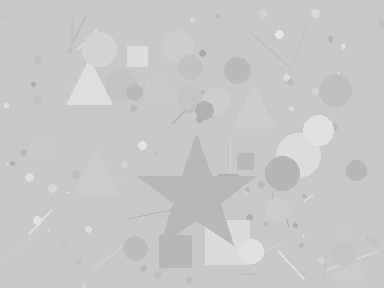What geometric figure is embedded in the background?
A star is embedded in the background.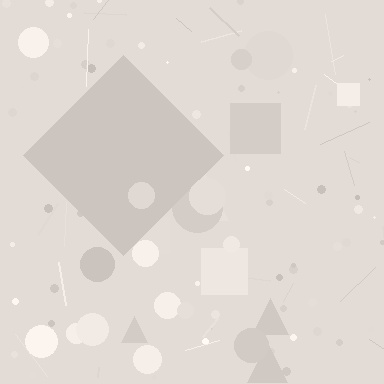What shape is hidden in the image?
A diamond is hidden in the image.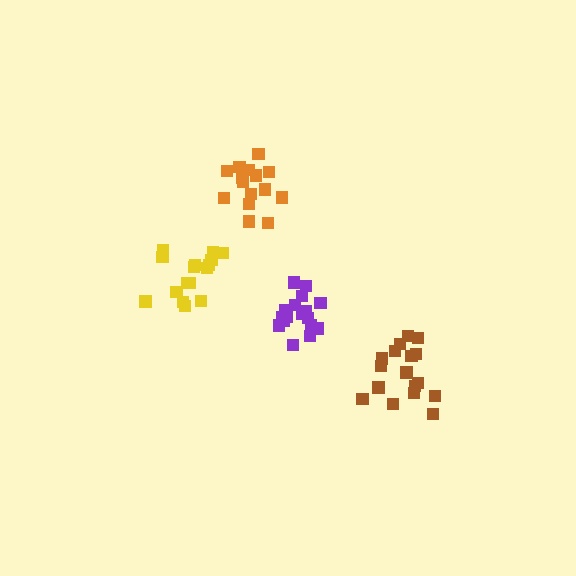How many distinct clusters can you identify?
There are 4 distinct clusters.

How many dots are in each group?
Group 1: 16 dots, Group 2: 17 dots, Group 3: 17 dots, Group 4: 15 dots (65 total).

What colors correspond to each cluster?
The clusters are colored: yellow, purple, brown, orange.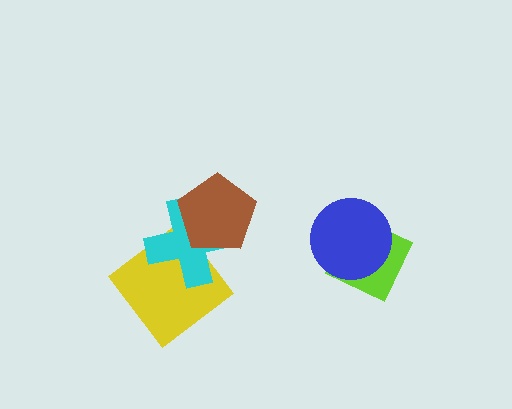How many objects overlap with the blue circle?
1 object overlaps with the blue circle.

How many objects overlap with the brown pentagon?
1 object overlaps with the brown pentagon.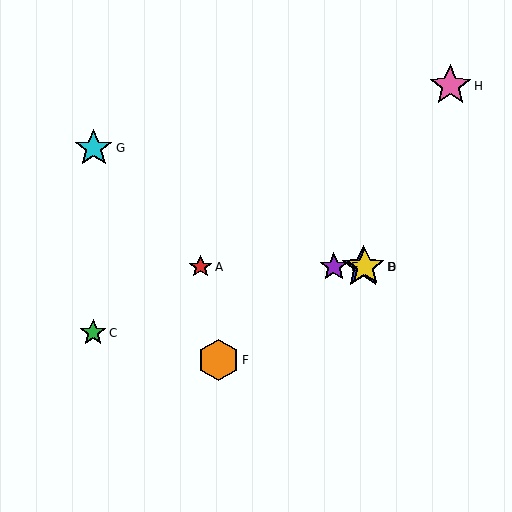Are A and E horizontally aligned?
Yes, both are at y≈267.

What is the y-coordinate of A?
Object A is at y≈267.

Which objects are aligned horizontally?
Objects A, B, D, E are aligned horizontally.